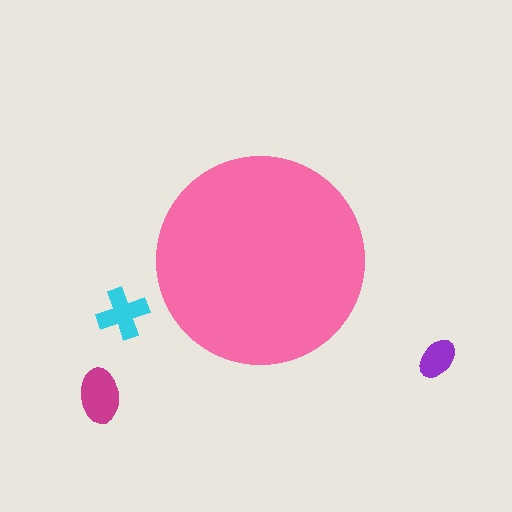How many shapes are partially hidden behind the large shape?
0 shapes are partially hidden.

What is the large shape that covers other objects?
A pink circle.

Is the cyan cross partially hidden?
No, the cyan cross is fully visible.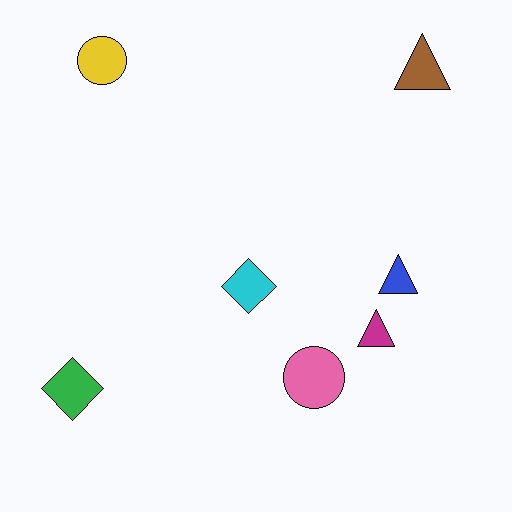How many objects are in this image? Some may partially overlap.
There are 7 objects.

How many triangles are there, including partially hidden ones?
There are 3 triangles.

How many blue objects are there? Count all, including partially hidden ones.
There is 1 blue object.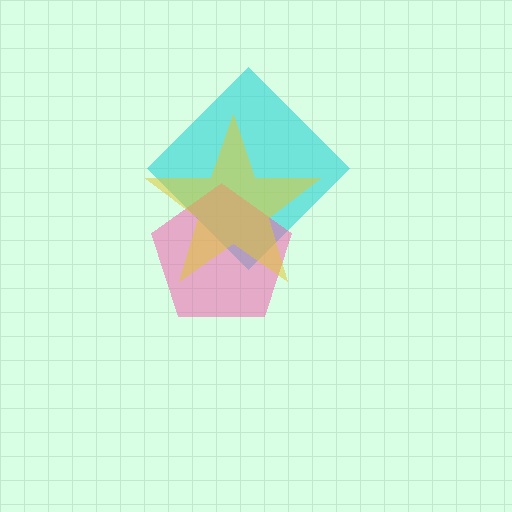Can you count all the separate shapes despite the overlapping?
Yes, there are 3 separate shapes.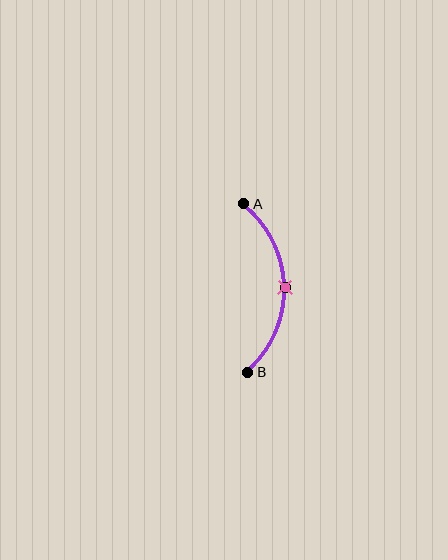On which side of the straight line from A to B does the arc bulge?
The arc bulges to the right of the straight line connecting A and B.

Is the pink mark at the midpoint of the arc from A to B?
Yes. The pink mark lies on the arc at equal arc-length from both A and B — it is the arc midpoint.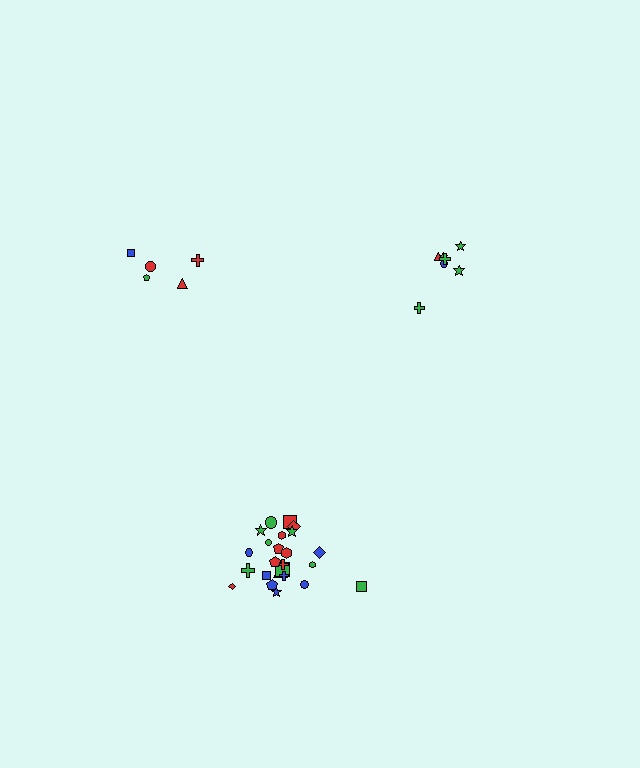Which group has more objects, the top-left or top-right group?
The top-right group.